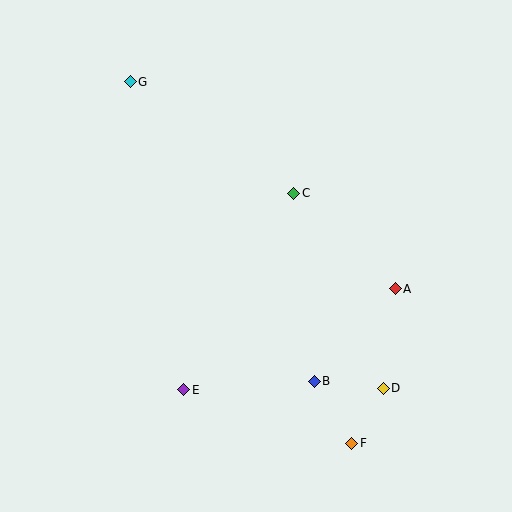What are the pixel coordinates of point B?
Point B is at (314, 381).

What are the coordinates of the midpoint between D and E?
The midpoint between D and E is at (284, 389).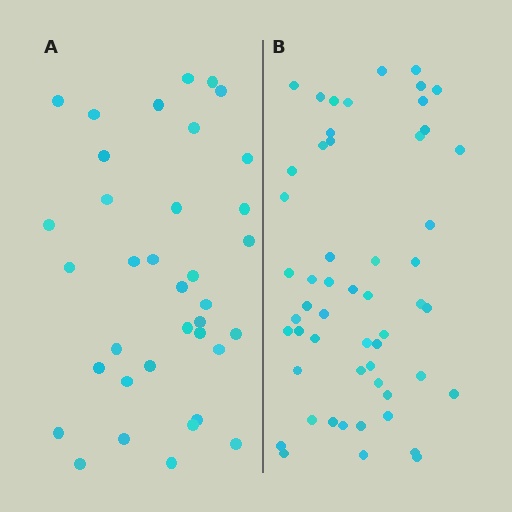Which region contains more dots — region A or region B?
Region B (the right region) has more dots.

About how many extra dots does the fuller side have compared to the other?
Region B has approximately 20 more dots than region A.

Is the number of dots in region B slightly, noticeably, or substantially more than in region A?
Region B has substantially more. The ratio is roughly 1.5 to 1.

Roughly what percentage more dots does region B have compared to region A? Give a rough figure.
About 50% more.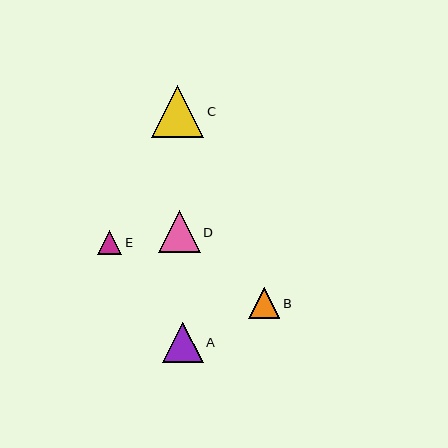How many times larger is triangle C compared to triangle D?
Triangle C is approximately 1.3 times the size of triangle D.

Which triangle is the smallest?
Triangle E is the smallest with a size of approximately 25 pixels.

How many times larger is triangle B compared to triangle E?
Triangle B is approximately 1.3 times the size of triangle E.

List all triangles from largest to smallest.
From largest to smallest: C, D, A, B, E.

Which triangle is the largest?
Triangle C is the largest with a size of approximately 52 pixels.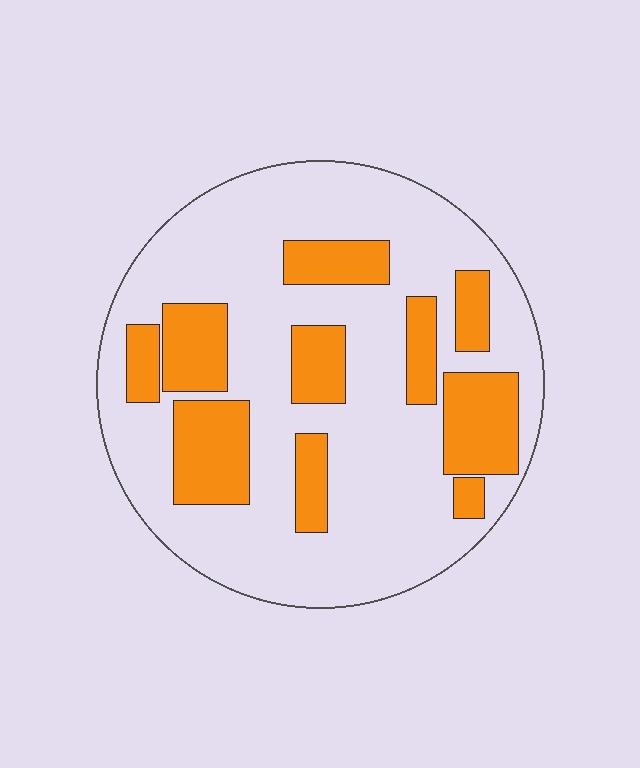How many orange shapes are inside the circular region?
10.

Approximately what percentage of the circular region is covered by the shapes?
Approximately 30%.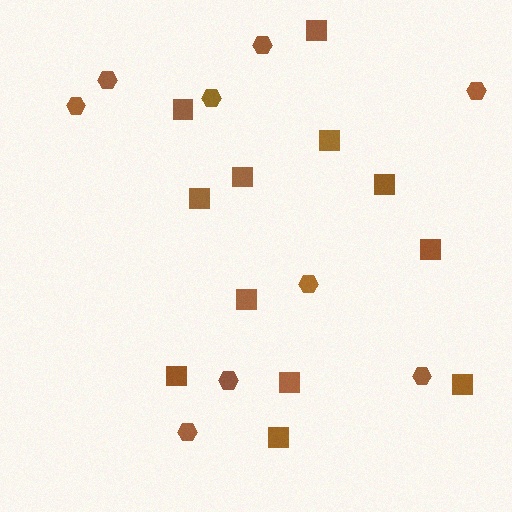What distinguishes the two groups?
There are 2 groups: one group of hexagons (9) and one group of squares (12).